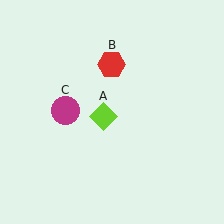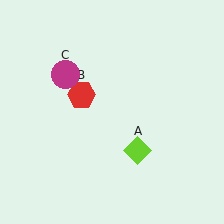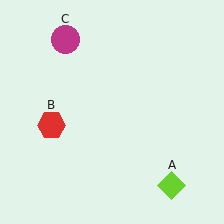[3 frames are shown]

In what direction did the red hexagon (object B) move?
The red hexagon (object B) moved down and to the left.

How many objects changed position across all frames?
3 objects changed position: lime diamond (object A), red hexagon (object B), magenta circle (object C).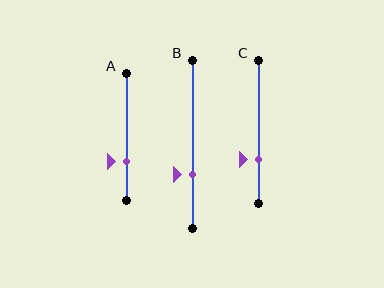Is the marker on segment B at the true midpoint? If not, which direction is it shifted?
No, the marker on segment B is shifted downward by about 18% of the segment length.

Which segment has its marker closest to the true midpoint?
Segment B has its marker closest to the true midpoint.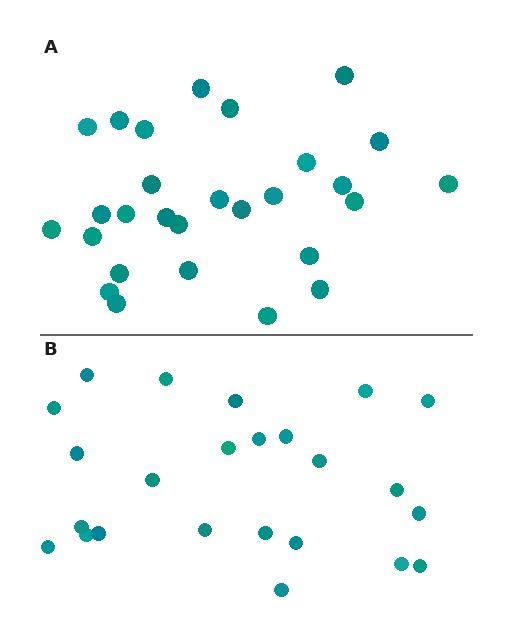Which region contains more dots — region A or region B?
Region A (the top region) has more dots.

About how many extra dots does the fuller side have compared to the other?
Region A has about 4 more dots than region B.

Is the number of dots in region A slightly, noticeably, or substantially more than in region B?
Region A has only slightly more — the two regions are fairly close. The ratio is roughly 1.2 to 1.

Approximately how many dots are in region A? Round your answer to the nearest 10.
About 30 dots. (The exact count is 28, which rounds to 30.)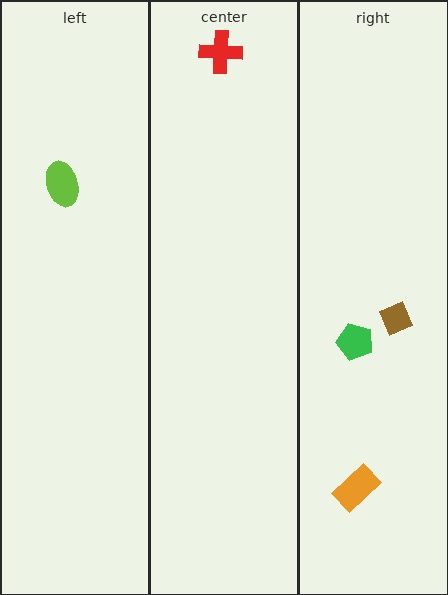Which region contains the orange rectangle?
The right region.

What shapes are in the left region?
The lime ellipse.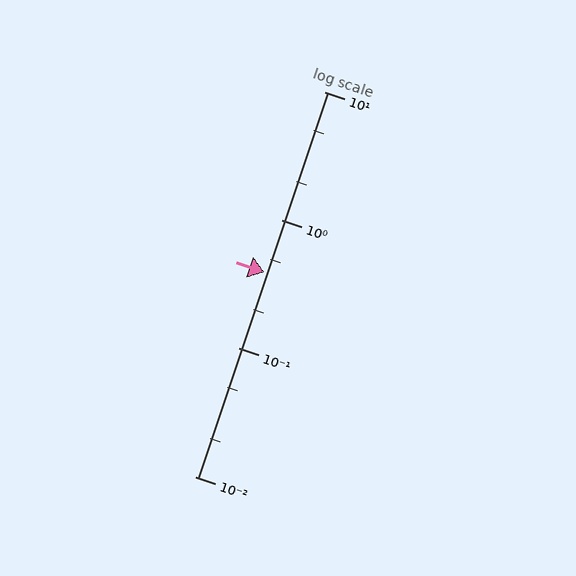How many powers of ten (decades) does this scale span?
The scale spans 3 decades, from 0.01 to 10.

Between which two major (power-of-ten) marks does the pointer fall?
The pointer is between 0.1 and 1.